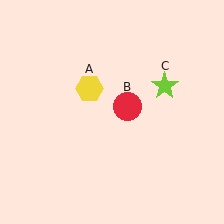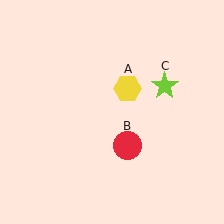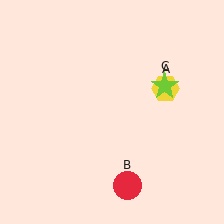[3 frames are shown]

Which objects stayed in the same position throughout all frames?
Lime star (object C) remained stationary.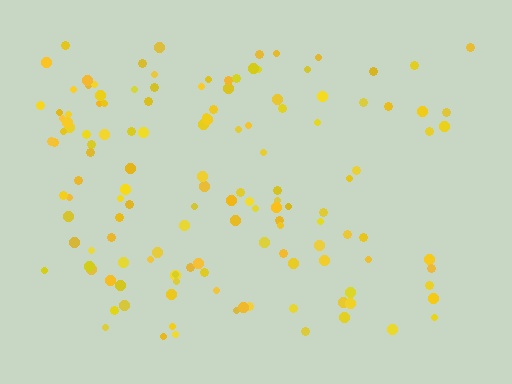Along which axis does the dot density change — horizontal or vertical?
Horizontal.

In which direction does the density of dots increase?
From right to left, with the left side densest.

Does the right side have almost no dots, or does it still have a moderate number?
Still a moderate number, just noticeably fewer than the left.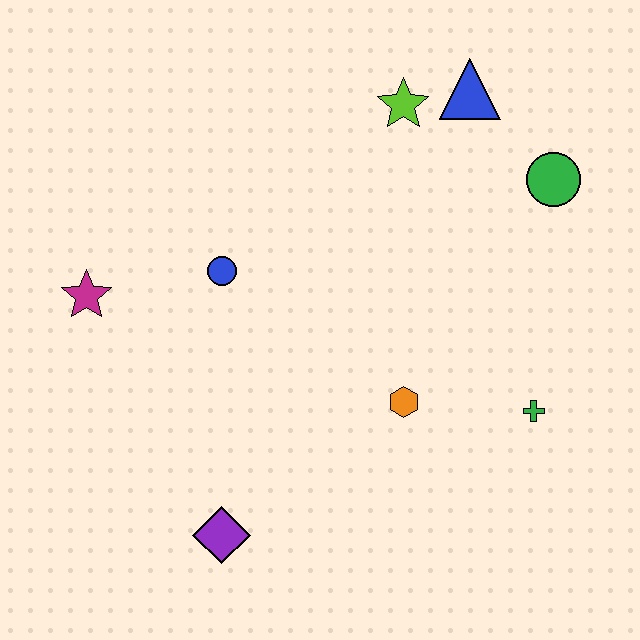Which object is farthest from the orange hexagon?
The magenta star is farthest from the orange hexagon.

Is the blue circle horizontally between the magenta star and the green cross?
Yes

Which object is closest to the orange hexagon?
The green cross is closest to the orange hexagon.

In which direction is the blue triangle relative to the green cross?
The blue triangle is above the green cross.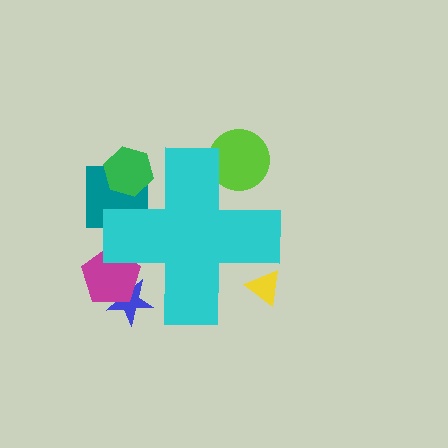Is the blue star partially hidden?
Yes, the blue star is partially hidden behind the cyan cross.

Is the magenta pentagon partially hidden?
Yes, the magenta pentagon is partially hidden behind the cyan cross.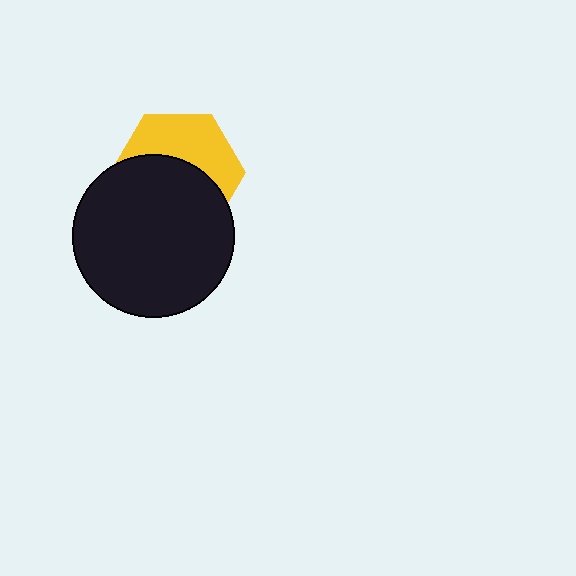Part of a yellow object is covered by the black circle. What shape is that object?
It is a hexagon.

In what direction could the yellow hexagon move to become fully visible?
The yellow hexagon could move up. That would shift it out from behind the black circle entirely.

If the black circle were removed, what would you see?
You would see the complete yellow hexagon.